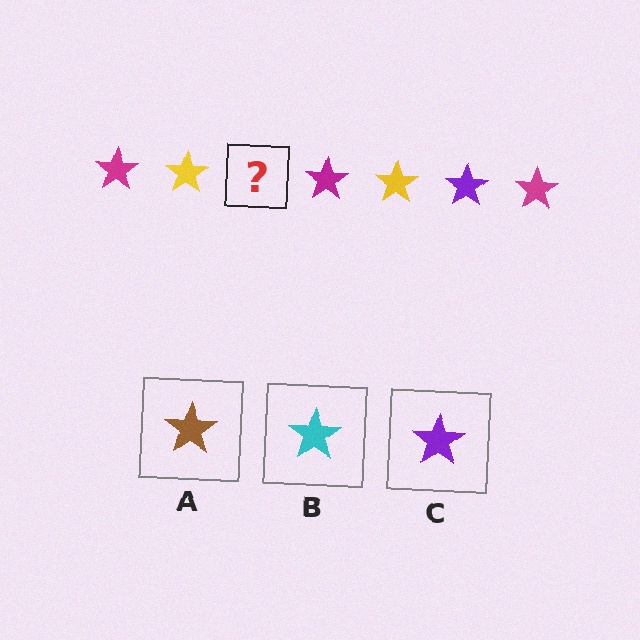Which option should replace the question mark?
Option C.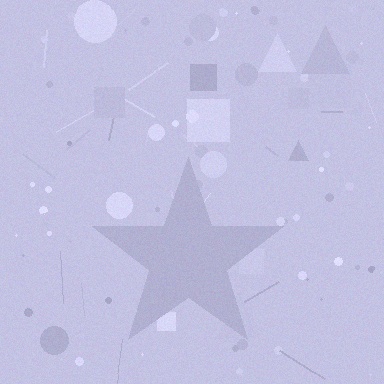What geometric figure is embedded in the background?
A star is embedded in the background.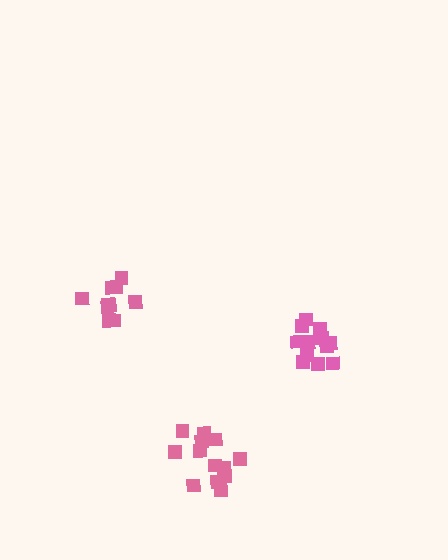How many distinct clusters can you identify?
There are 3 distinct clusters.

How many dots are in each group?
Group 1: 10 dots, Group 2: 12 dots, Group 3: 13 dots (35 total).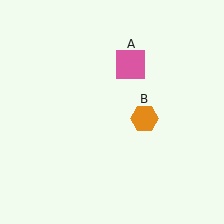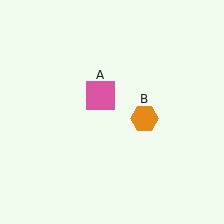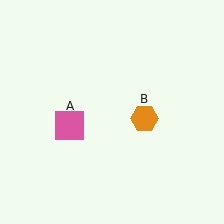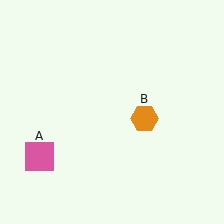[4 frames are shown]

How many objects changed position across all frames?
1 object changed position: pink square (object A).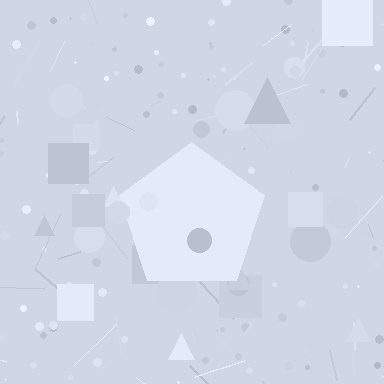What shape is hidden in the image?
A pentagon is hidden in the image.